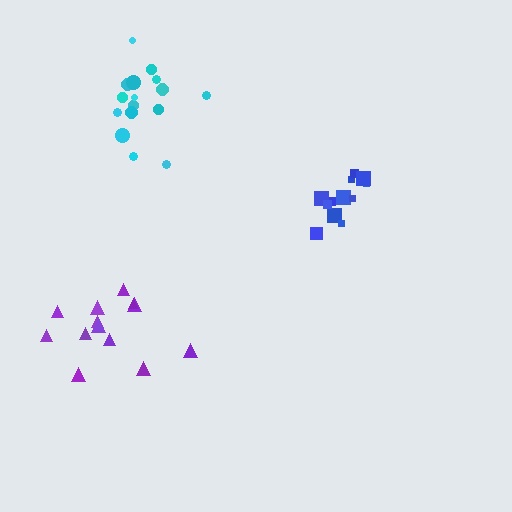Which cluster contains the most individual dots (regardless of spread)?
Cyan (16).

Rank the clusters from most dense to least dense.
cyan, blue, purple.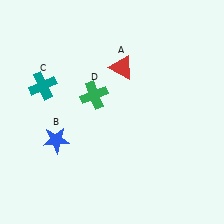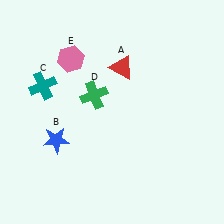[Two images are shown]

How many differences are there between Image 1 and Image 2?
There is 1 difference between the two images.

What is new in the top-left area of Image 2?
A pink hexagon (E) was added in the top-left area of Image 2.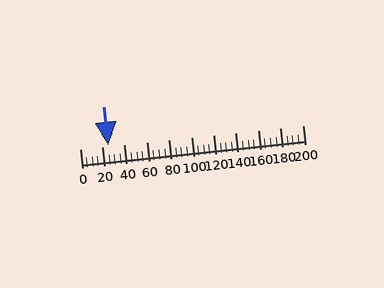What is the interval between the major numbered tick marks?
The major tick marks are spaced 20 units apart.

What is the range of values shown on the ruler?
The ruler shows values from 0 to 200.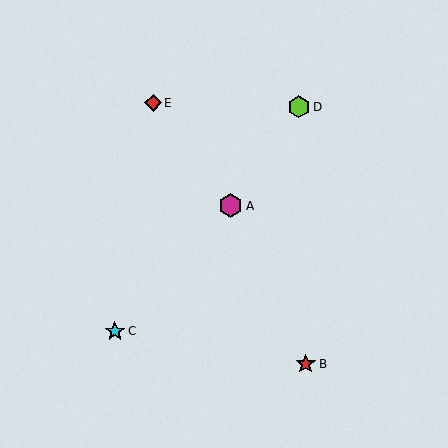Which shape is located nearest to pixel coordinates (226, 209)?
The magenta hexagon (labeled A) at (231, 206) is nearest to that location.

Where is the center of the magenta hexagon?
The center of the magenta hexagon is at (231, 206).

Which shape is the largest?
The magenta hexagon (labeled A) is the largest.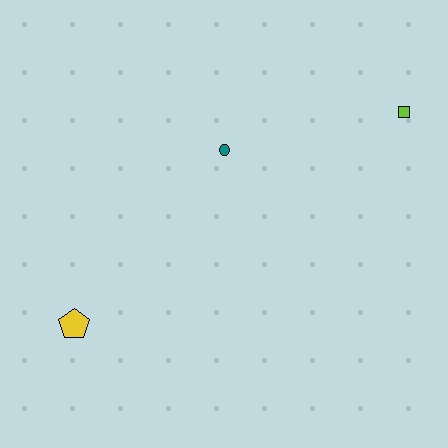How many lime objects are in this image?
There is 1 lime object.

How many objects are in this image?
There are 3 objects.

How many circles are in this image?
There is 1 circle.